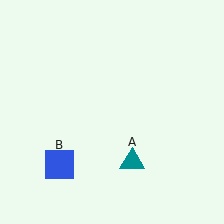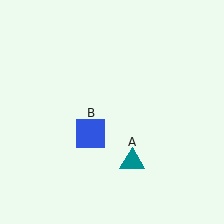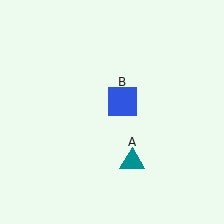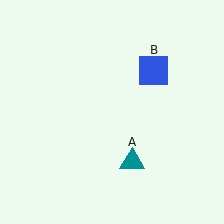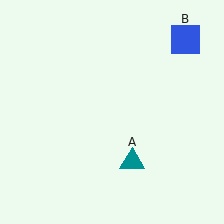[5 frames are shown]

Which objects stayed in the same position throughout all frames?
Teal triangle (object A) remained stationary.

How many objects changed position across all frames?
1 object changed position: blue square (object B).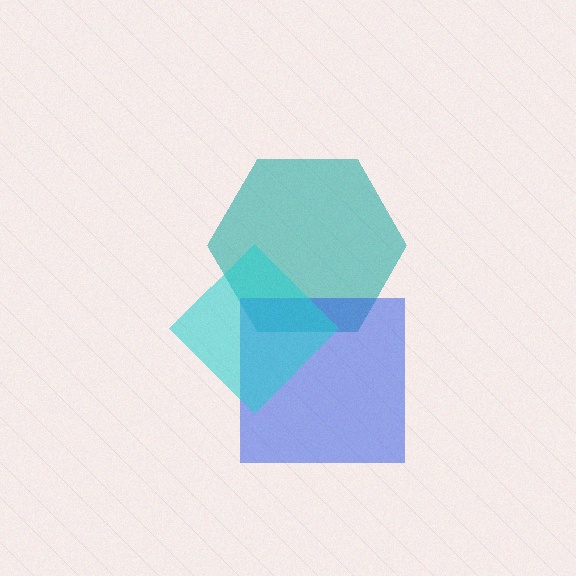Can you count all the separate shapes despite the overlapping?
Yes, there are 3 separate shapes.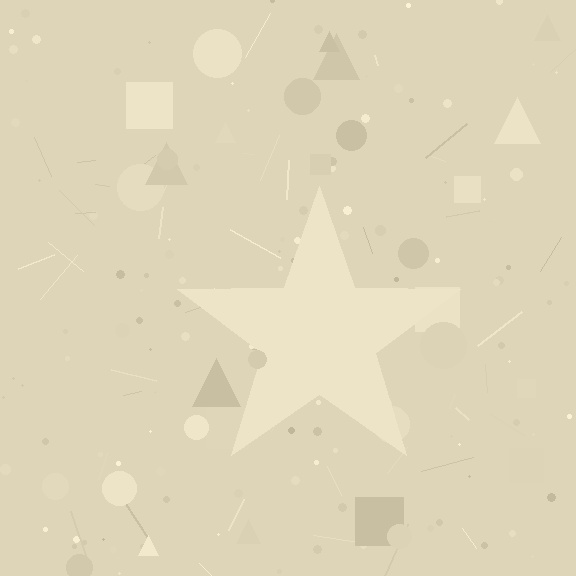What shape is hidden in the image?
A star is hidden in the image.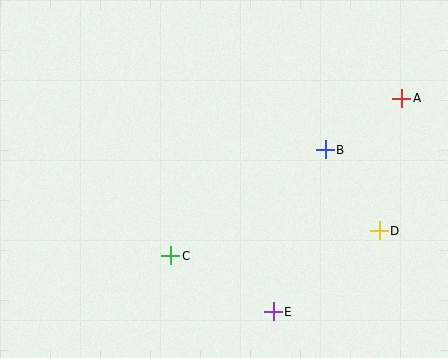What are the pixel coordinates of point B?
Point B is at (325, 150).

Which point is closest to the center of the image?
Point C at (171, 256) is closest to the center.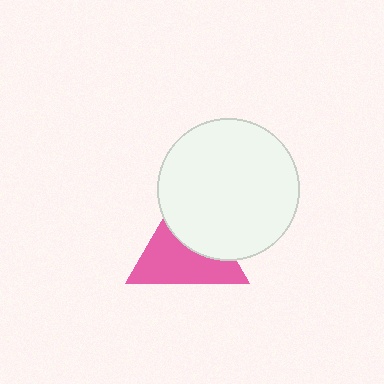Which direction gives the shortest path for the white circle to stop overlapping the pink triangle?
Moving toward the upper-right gives the shortest separation.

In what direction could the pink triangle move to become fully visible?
The pink triangle could move toward the lower-left. That would shift it out from behind the white circle entirely.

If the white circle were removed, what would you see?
You would see the complete pink triangle.